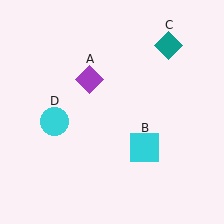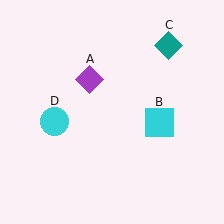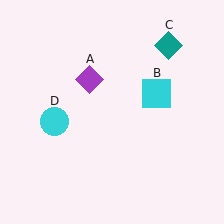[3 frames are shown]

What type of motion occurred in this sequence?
The cyan square (object B) rotated counterclockwise around the center of the scene.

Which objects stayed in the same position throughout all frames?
Purple diamond (object A) and teal diamond (object C) and cyan circle (object D) remained stationary.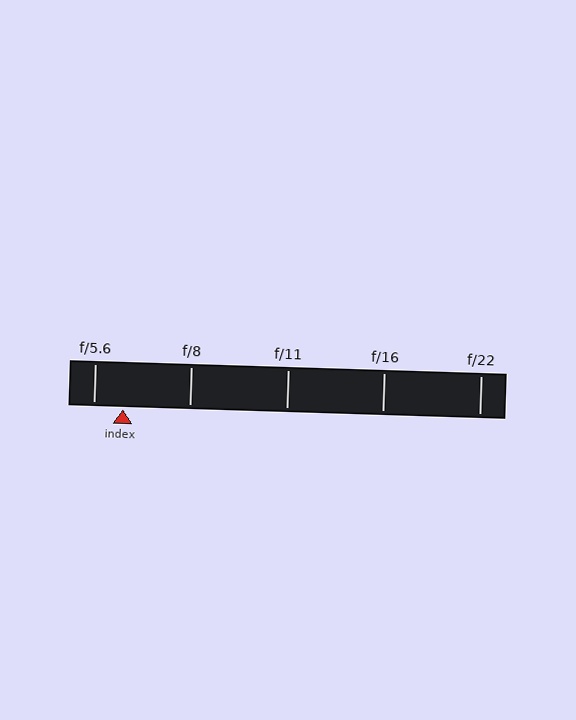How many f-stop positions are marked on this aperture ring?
There are 5 f-stop positions marked.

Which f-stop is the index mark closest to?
The index mark is closest to f/5.6.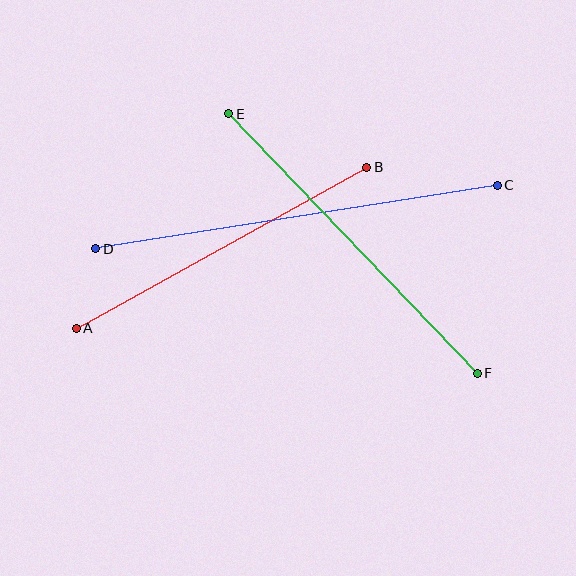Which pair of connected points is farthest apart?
Points C and D are farthest apart.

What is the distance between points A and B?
The distance is approximately 332 pixels.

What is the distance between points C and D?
The distance is approximately 406 pixels.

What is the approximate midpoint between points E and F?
The midpoint is at approximately (353, 243) pixels.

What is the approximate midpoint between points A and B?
The midpoint is at approximately (221, 248) pixels.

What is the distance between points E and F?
The distance is approximately 359 pixels.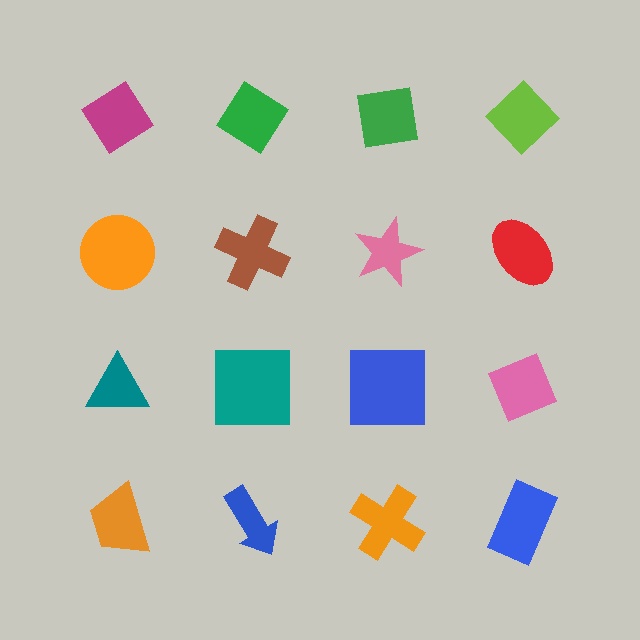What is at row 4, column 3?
An orange cross.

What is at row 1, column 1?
A magenta diamond.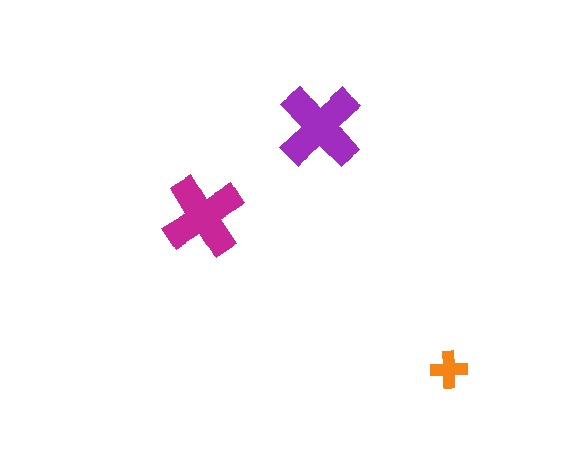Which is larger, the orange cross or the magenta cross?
The magenta one.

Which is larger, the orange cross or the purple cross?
The purple one.